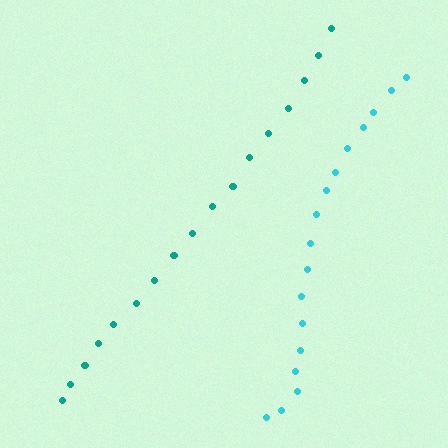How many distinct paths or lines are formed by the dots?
There are 2 distinct paths.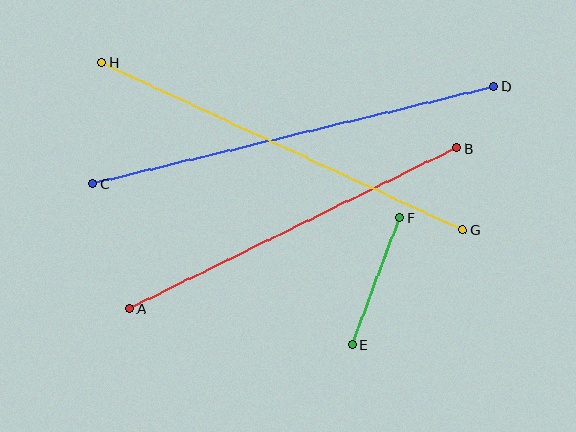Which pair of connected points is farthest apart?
Points C and D are farthest apart.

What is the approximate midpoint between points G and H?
The midpoint is at approximately (282, 146) pixels.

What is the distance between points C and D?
The distance is approximately 414 pixels.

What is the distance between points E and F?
The distance is approximately 136 pixels.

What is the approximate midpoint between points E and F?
The midpoint is at approximately (376, 281) pixels.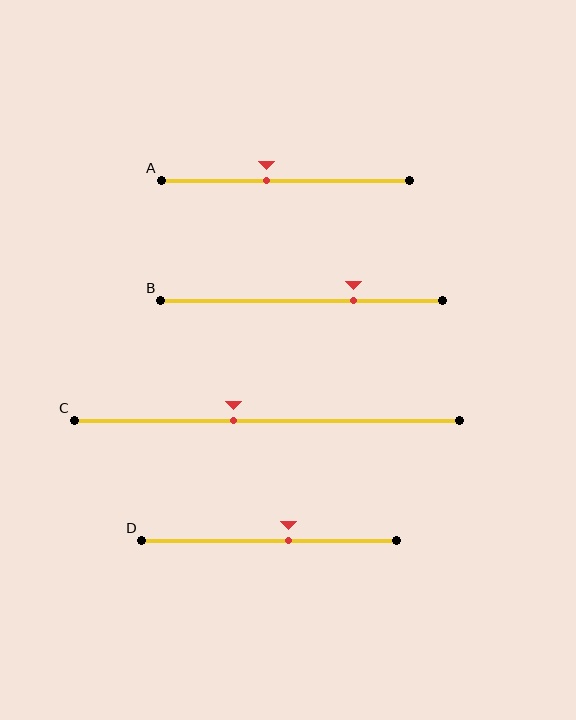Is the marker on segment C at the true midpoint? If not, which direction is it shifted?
No, the marker on segment C is shifted to the left by about 9% of the segment length.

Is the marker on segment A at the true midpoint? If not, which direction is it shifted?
No, the marker on segment A is shifted to the left by about 8% of the segment length.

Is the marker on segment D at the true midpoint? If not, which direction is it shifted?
No, the marker on segment D is shifted to the right by about 8% of the segment length.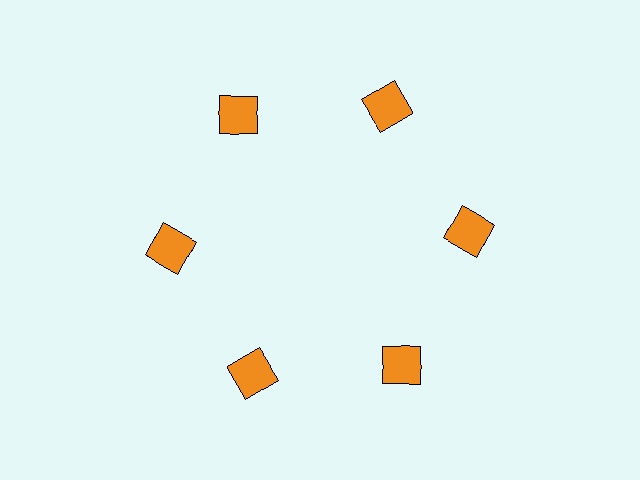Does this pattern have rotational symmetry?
Yes, this pattern has 6-fold rotational symmetry. It looks the same after rotating 60 degrees around the center.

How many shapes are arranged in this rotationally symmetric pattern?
There are 6 shapes, arranged in 6 groups of 1.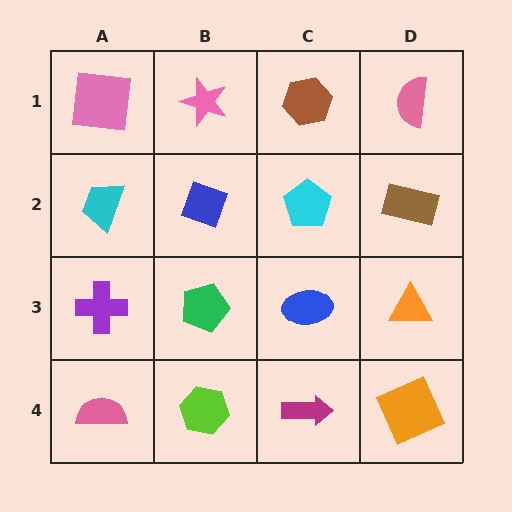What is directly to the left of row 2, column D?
A cyan pentagon.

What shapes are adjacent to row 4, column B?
A green pentagon (row 3, column B), a pink semicircle (row 4, column A), a magenta arrow (row 4, column C).